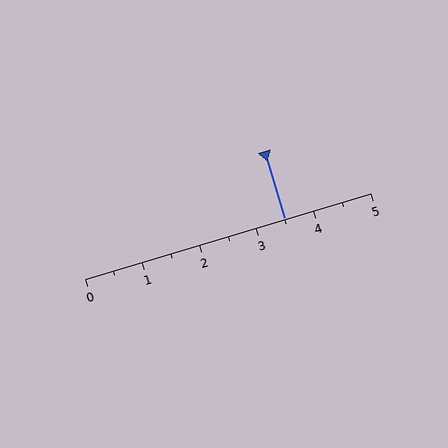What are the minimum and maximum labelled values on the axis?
The axis runs from 0 to 5.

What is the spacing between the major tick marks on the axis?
The major ticks are spaced 1 apart.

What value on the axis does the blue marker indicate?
The marker indicates approximately 3.5.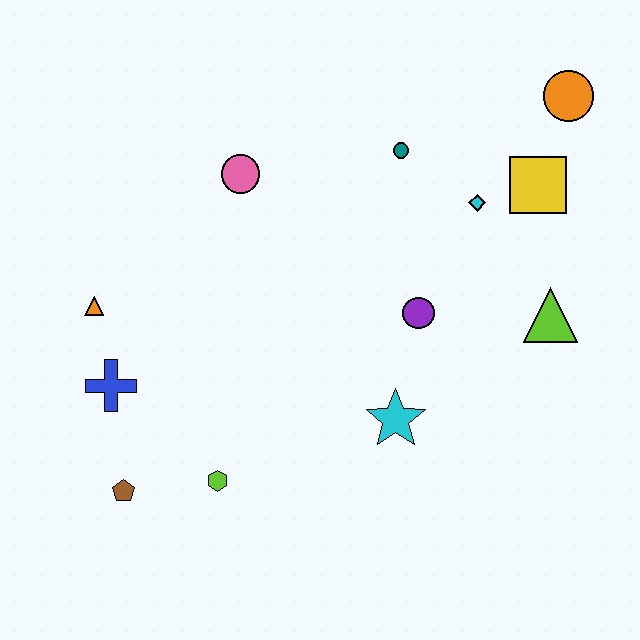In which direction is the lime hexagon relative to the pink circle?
The lime hexagon is below the pink circle.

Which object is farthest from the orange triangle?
The orange circle is farthest from the orange triangle.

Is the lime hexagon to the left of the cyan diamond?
Yes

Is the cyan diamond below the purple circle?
No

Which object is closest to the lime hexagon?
The brown pentagon is closest to the lime hexagon.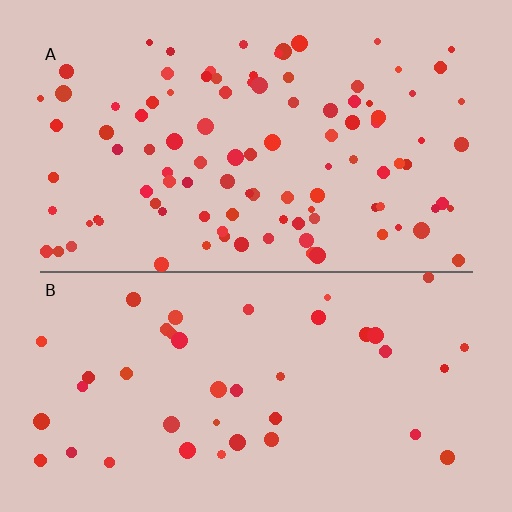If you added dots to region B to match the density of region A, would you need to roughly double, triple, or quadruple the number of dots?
Approximately double.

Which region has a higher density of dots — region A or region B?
A (the top).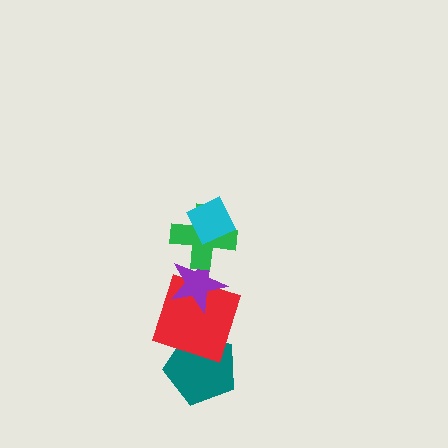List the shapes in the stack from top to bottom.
From top to bottom: the cyan diamond, the green cross, the purple star, the red square, the teal pentagon.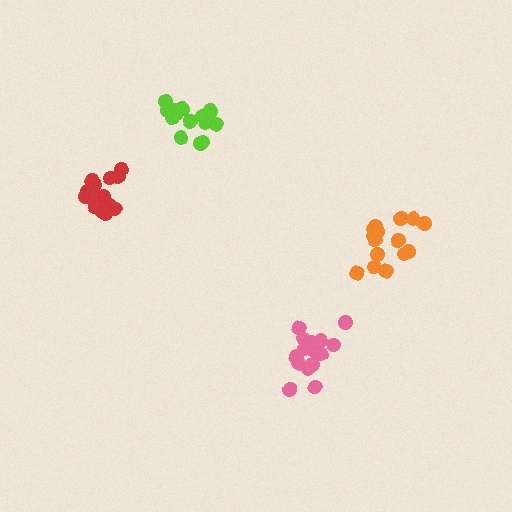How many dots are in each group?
Group 1: 14 dots, Group 2: 15 dots, Group 3: 16 dots, Group 4: 15 dots (60 total).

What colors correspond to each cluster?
The clusters are colored: lime, orange, pink, red.